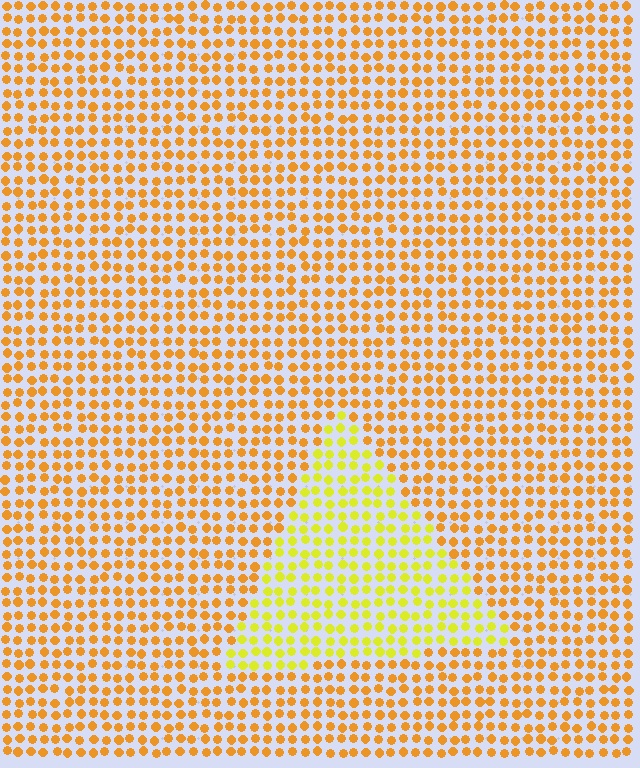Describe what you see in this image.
The image is filled with small orange elements in a uniform arrangement. A triangle-shaped region is visible where the elements are tinted to a slightly different hue, forming a subtle color boundary.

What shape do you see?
I see a triangle.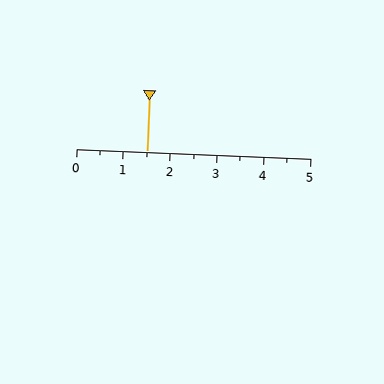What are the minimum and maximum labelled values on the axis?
The axis runs from 0 to 5.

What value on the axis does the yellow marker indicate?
The marker indicates approximately 1.5.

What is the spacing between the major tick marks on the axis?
The major ticks are spaced 1 apart.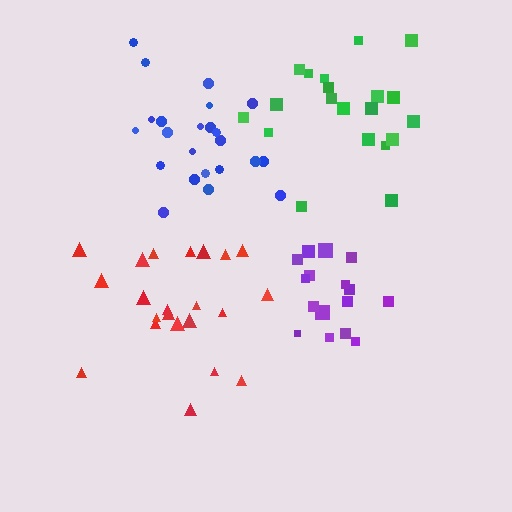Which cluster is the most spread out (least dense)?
Green.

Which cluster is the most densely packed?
Purple.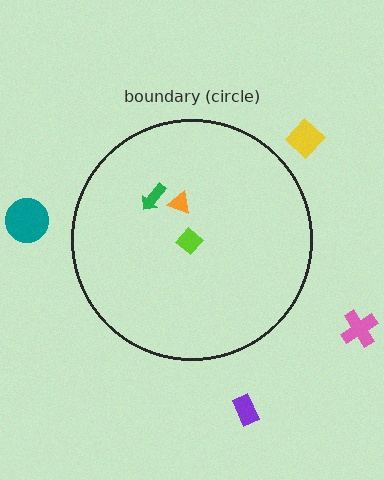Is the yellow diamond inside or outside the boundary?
Outside.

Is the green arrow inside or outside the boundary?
Inside.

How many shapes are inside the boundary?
3 inside, 4 outside.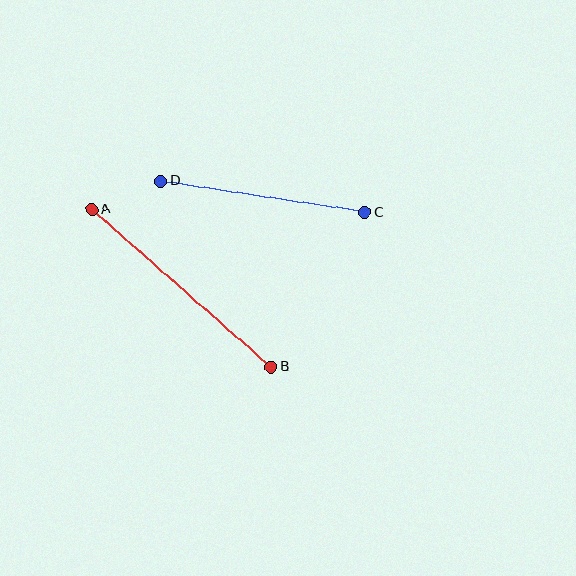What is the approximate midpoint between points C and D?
The midpoint is at approximately (262, 197) pixels.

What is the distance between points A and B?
The distance is approximately 239 pixels.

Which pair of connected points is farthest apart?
Points A and B are farthest apart.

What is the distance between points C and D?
The distance is approximately 206 pixels.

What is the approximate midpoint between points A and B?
The midpoint is at approximately (181, 288) pixels.